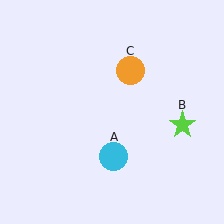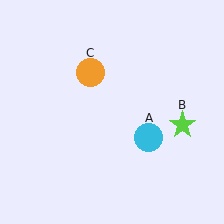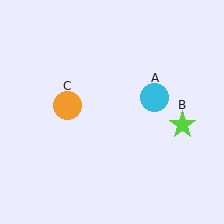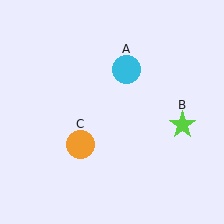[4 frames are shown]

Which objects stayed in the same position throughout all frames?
Lime star (object B) remained stationary.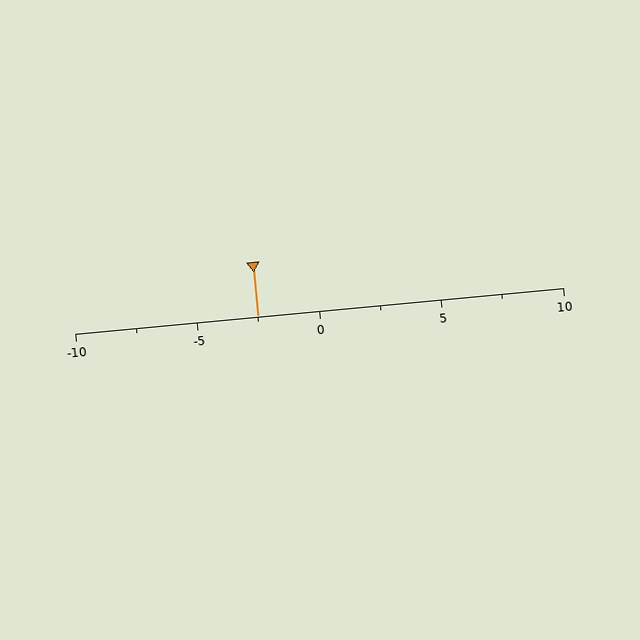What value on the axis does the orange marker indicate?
The marker indicates approximately -2.5.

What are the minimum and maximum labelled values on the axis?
The axis runs from -10 to 10.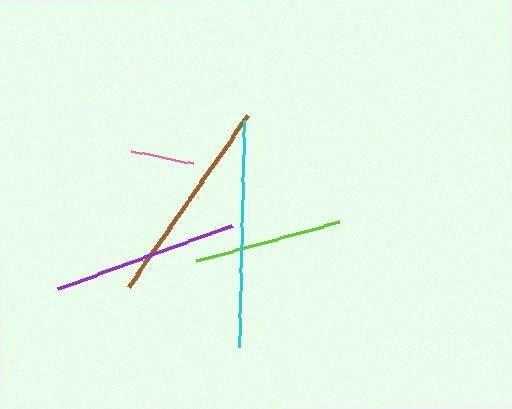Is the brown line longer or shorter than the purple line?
The brown line is longer than the purple line.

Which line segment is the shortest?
The pink line is the shortest at approximately 64 pixels.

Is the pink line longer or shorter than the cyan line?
The cyan line is longer than the pink line.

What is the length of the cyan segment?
The cyan segment is approximately 227 pixels long.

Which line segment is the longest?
The cyan line is the longest at approximately 227 pixels.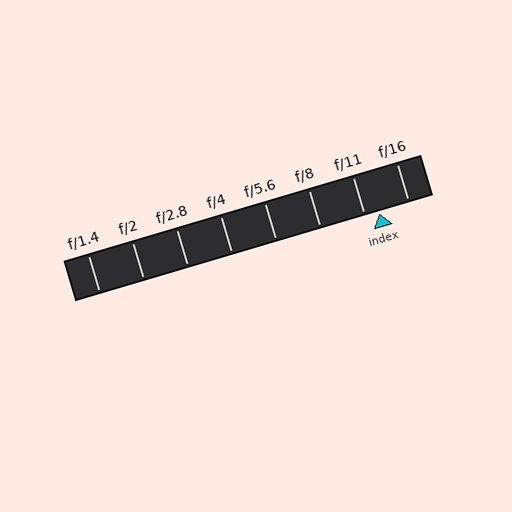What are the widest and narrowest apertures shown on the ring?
The widest aperture shown is f/1.4 and the narrowest is f/16.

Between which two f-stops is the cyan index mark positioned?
The index mark is between f/11 and f/16.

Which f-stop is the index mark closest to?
The index mark is closest to f/11.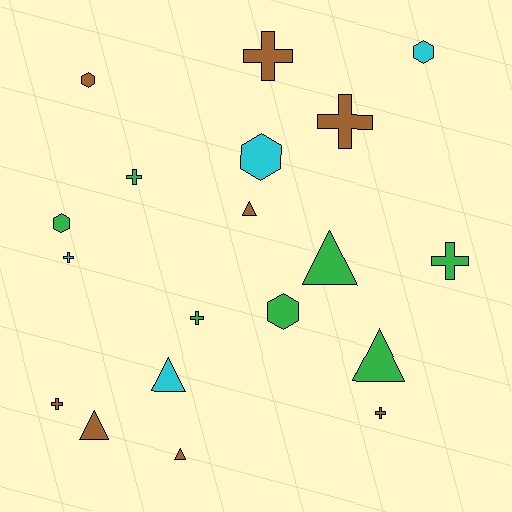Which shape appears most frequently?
Cross, with 8 objects.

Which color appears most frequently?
Brown, with 8 objects.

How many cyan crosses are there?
There is 1 cyan cross.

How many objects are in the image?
There are 19 objects.